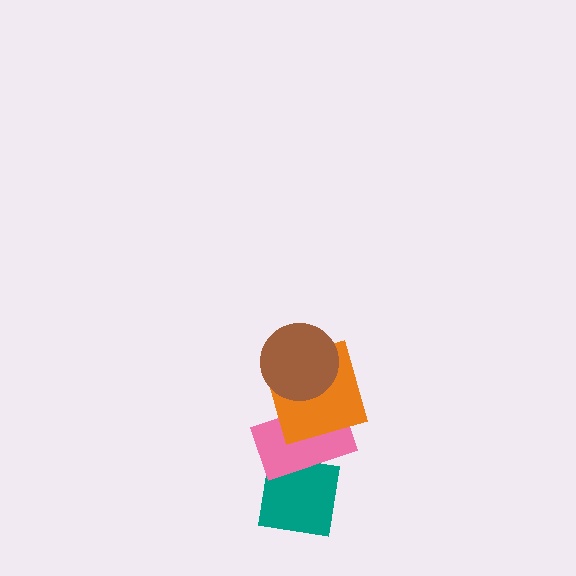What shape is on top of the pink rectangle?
The orange square is on top of the pink rectangle.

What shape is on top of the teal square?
The pink rectangle is on top of the teal square.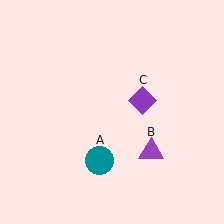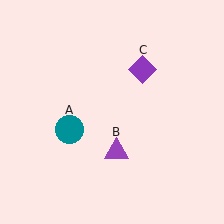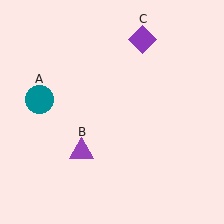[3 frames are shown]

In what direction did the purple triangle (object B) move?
The purple triangle (object B) moved left.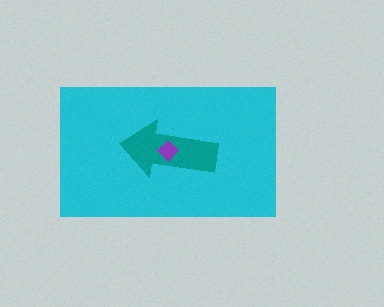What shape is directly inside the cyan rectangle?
The teal arrow.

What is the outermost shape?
The cyan rectangle.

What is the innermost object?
The purple diamond.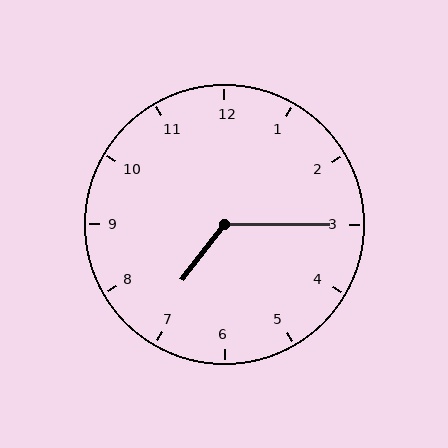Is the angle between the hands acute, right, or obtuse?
It is obtuse.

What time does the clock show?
7:15.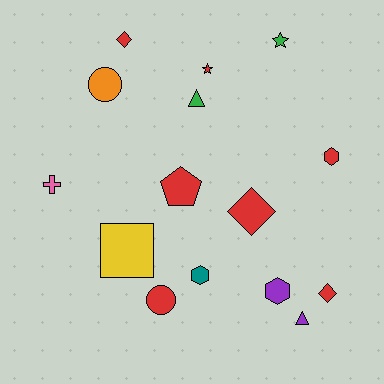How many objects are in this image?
There are 15 objects.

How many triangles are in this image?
There are 2 triangles.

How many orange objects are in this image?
There is 1 orange object.